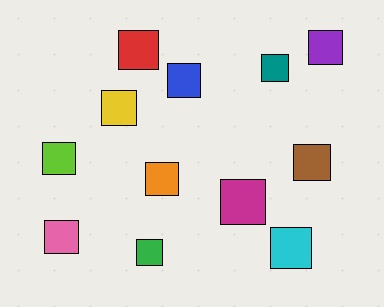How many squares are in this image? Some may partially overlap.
There are 12 squares.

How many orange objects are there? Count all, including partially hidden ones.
There is 1 orange object.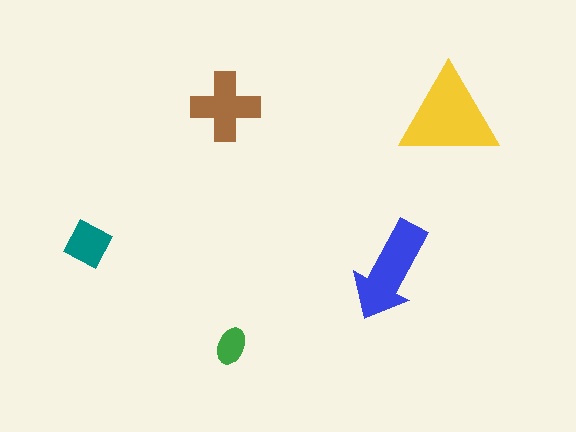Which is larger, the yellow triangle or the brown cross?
The yellow triangle.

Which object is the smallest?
The green ellipse.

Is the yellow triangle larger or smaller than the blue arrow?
Larger.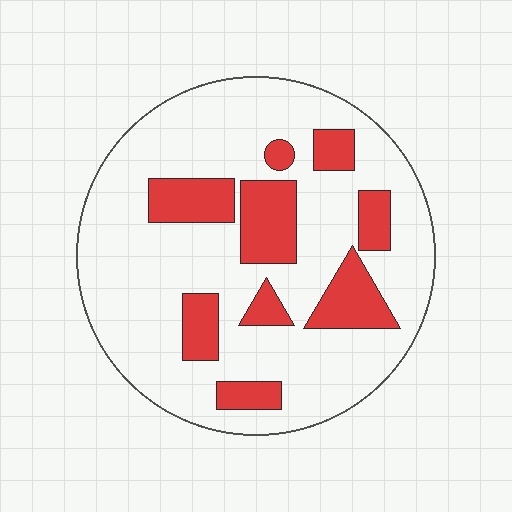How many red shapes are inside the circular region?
9.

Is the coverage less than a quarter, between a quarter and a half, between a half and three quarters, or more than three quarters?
Less than a quarter.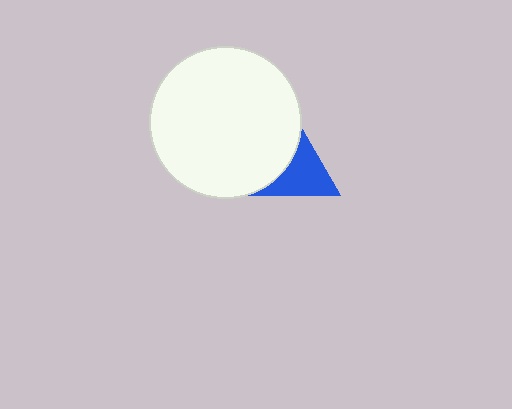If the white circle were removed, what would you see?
You would see the complete blue triangle.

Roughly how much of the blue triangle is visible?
About half of it is visible (roughly 47%).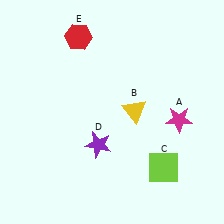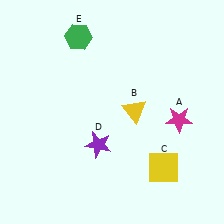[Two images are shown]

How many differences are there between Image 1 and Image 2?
There are 2 differences between the two images.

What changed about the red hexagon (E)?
In Image 1, E is red. In Image 2, it changed to green.